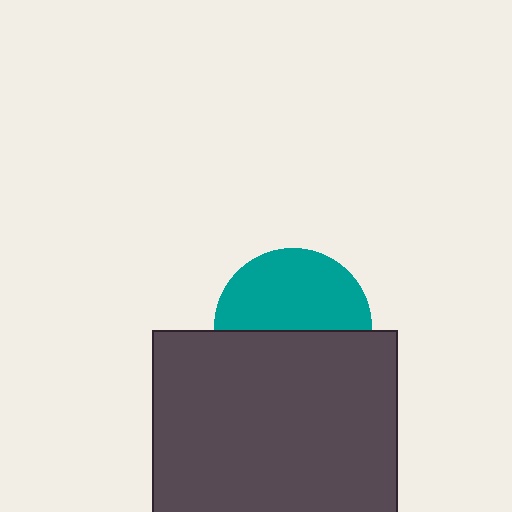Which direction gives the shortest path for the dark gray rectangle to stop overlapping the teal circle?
Moving down gives the shortest separation.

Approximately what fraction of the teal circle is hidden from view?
Roughly 48% of the teal circle is hidden behind the dark gray rectangle.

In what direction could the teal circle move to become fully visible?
The teal circle could move up. That would shift it out from behind the dark gray rectangle entirely.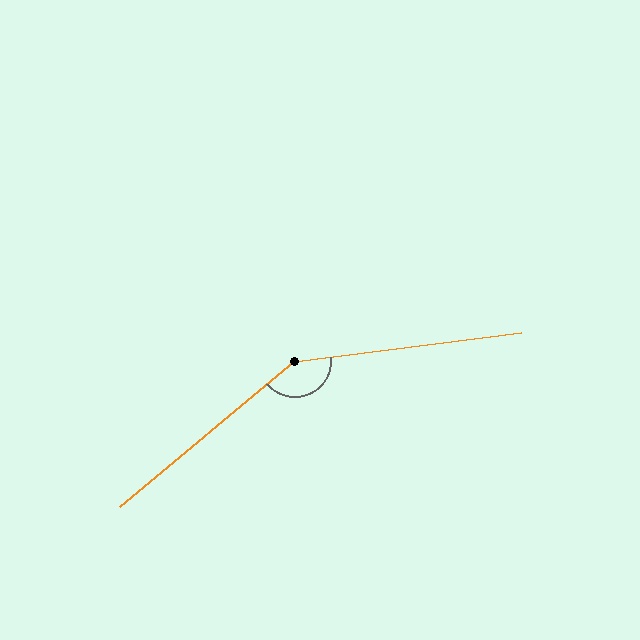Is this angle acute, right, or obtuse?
It is obtuse.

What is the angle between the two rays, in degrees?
Approximately 147 degrees.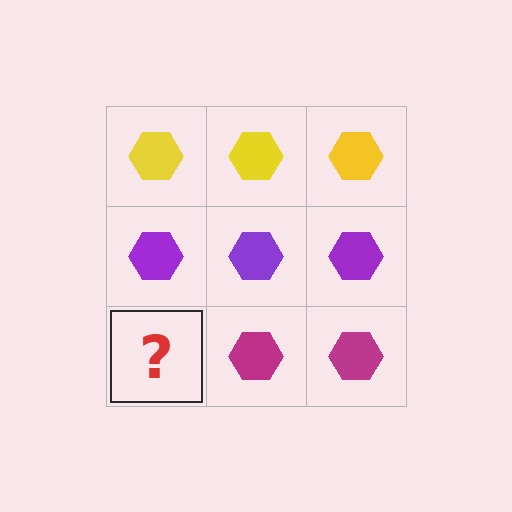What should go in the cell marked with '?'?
The missing cell should contain a magenta hexagon.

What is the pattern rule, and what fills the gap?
The rule is that each row has a consistent color. The gap should be filled with a magenta hexagon.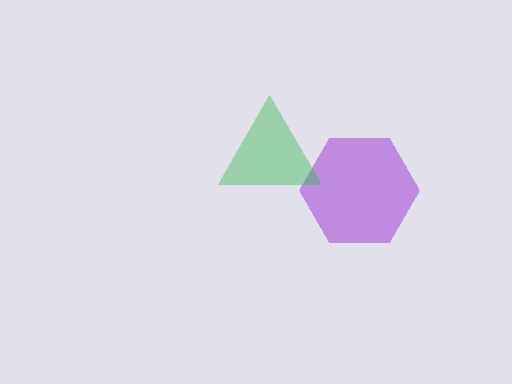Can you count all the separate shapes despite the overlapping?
Yes, there are 2 separate shapes.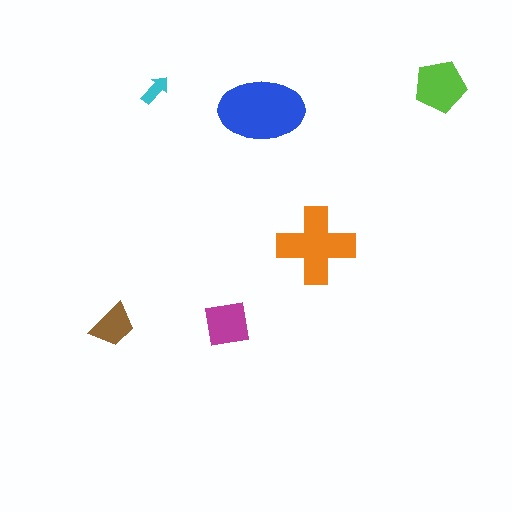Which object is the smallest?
The cyan arrow.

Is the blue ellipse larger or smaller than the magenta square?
Larger.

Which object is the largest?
The blue ellipse.